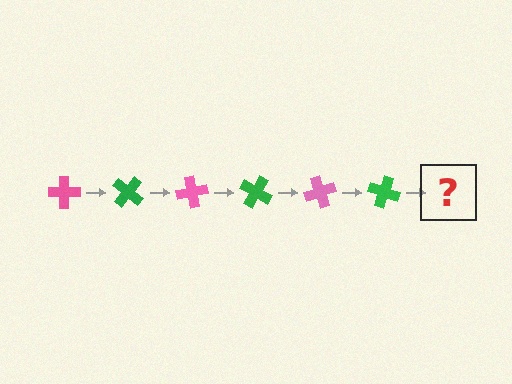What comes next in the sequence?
The next element should be a pink cross, rotated 240 degrees from the start.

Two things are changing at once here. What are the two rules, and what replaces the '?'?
The two rules are that it rotates 40 degrees each step and the color cycles through pink and green. The '?' should be a pink cross, rotated 240 degrees from the start.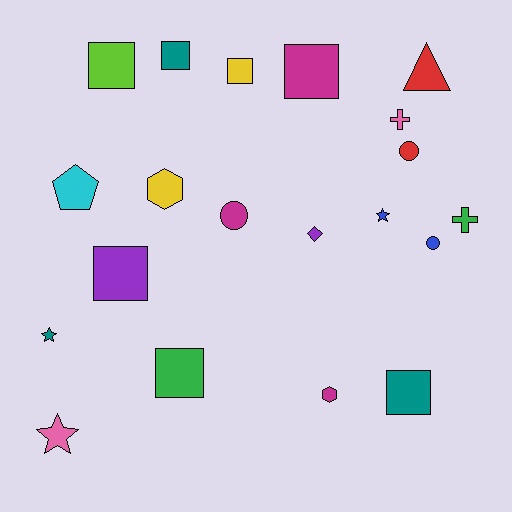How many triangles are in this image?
There is 1 triangle.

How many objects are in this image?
There are 20 objects.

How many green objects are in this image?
There are 2 green objects.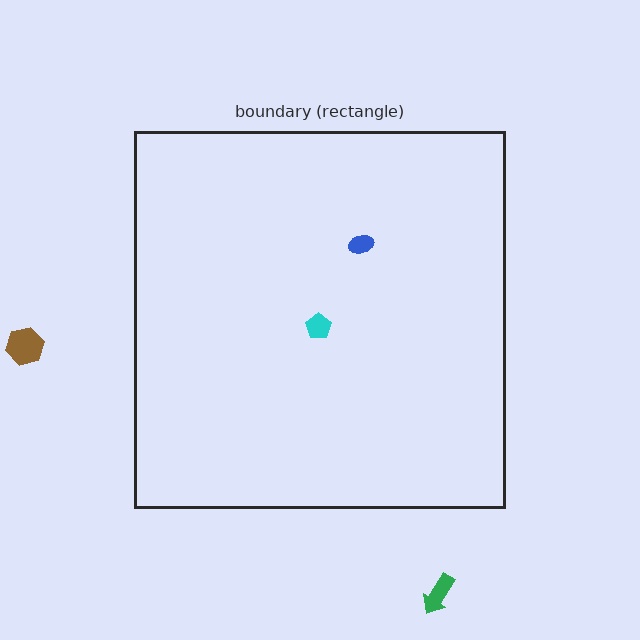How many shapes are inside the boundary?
2 inside, 2 outside.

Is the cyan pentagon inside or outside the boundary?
Inside.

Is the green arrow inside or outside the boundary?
Outside.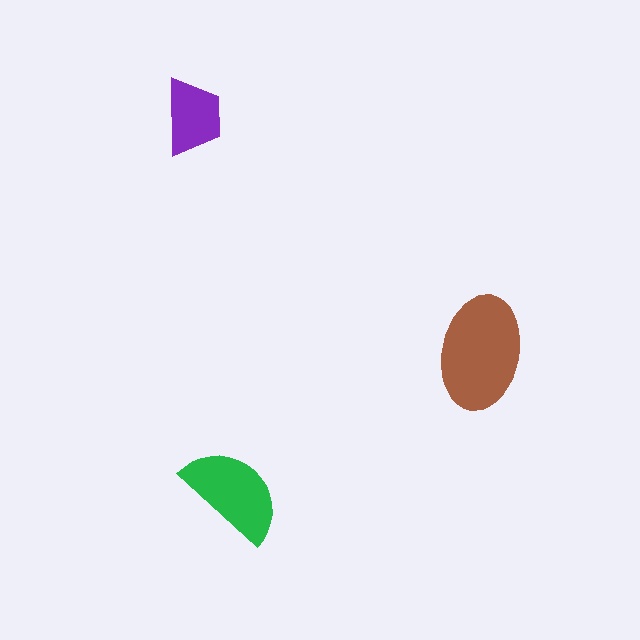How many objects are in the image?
There are 3 objects in the image.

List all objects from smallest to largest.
The purple trapezoid, the green semicircle, the brown ellipse.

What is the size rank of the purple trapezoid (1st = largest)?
3rd.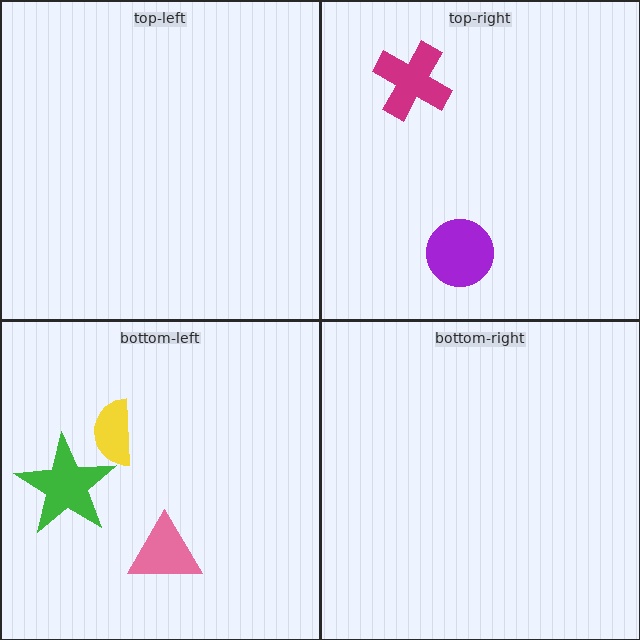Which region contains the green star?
The bottom-left region.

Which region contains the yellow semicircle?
The bottom-left region.